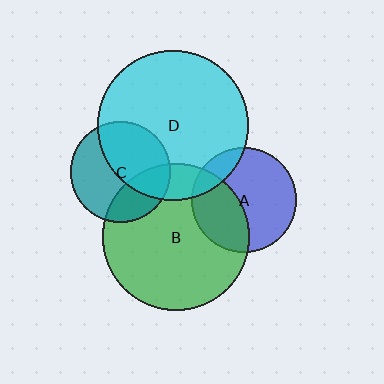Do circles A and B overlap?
Yes.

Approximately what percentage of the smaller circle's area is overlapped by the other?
Approximately 40%.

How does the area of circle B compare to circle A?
Approximately 2.0 times.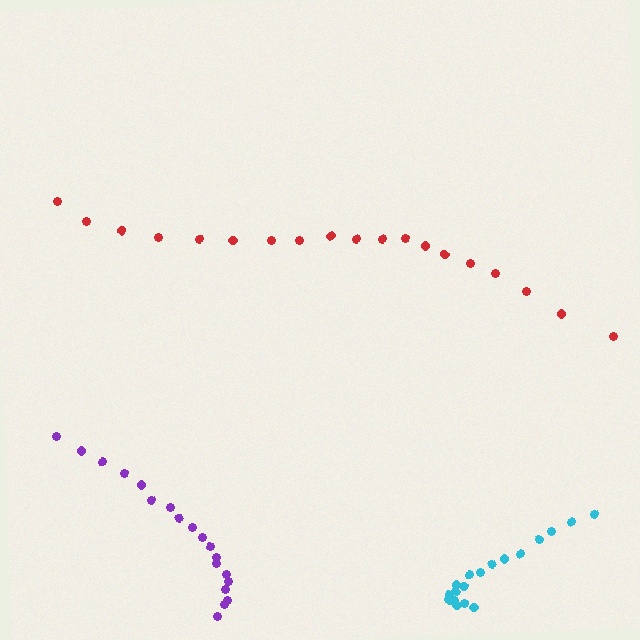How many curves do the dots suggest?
There are 3 distinct paths.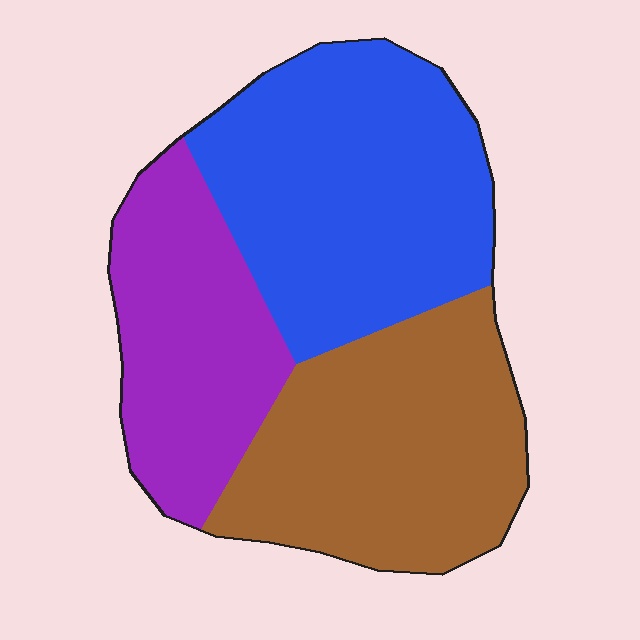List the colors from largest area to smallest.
From largest to smallest: blue, brown, purple.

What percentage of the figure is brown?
Brown covers about 35% of the figure.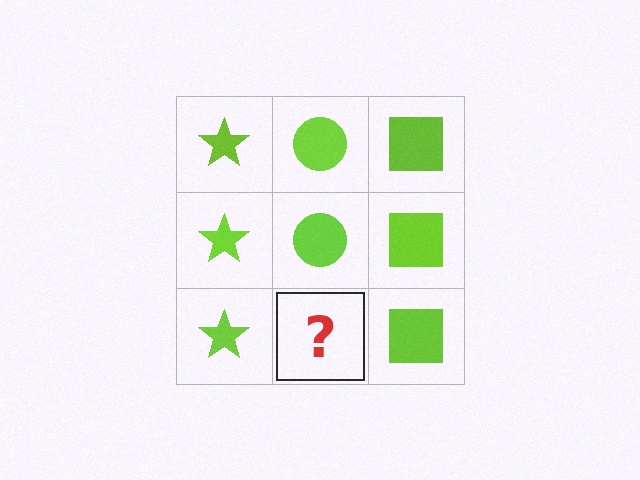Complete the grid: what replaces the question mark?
The question mark should be replaced with a lime circle.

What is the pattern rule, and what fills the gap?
The rule is that each column has a consistent shape. The gap should be filled with a lime circle.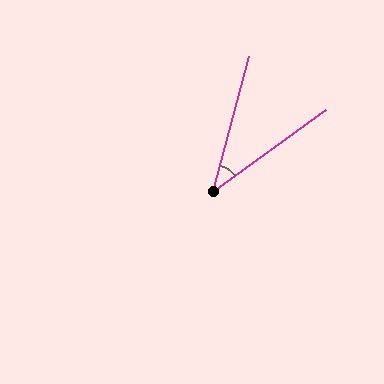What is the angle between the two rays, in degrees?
Approximately 39 degrees.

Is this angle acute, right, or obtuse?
It is acute.